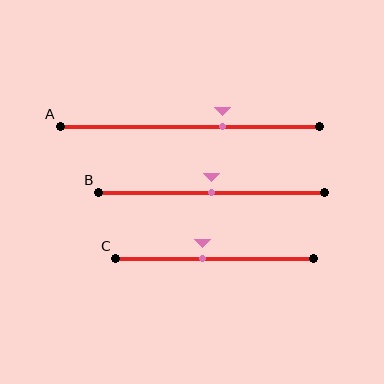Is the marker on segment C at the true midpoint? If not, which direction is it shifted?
No, the marker on segment C is shifted to the left by about 6% of the segment length.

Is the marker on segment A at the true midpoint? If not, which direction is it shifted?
No, the marker on segment A is shifted to the right by about 13% of the segment length.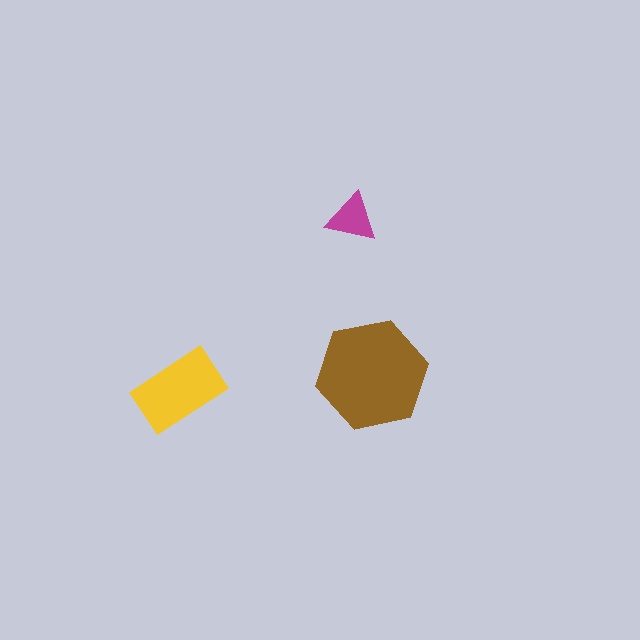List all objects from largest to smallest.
The brown hexagon, the yellow rectangle, the magenta triangle.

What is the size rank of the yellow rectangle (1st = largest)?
2nd.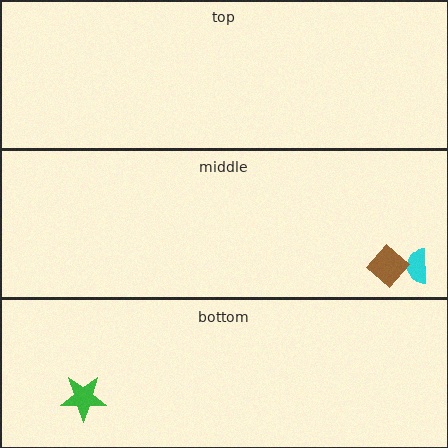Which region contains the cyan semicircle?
The middle region.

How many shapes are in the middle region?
2.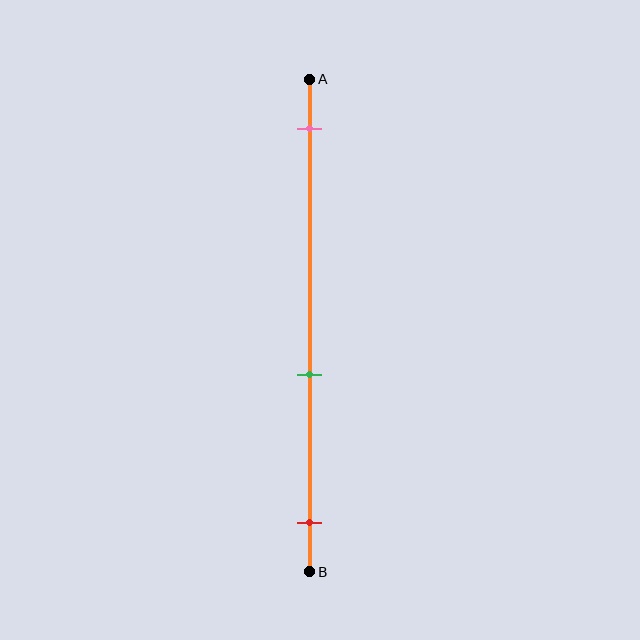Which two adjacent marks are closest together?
The green and red marks are the closest adjacent pair.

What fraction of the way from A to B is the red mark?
The red mark is approximately 90% (0.9) of the way from A to B.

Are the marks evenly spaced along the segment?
No, the marks are not evenly spaced.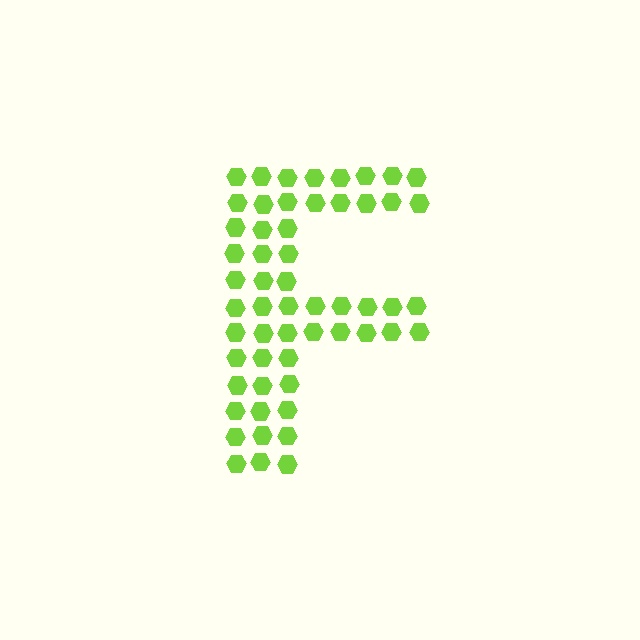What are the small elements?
The small elements are hexagons.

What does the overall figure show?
The overall figure shows the letter F.